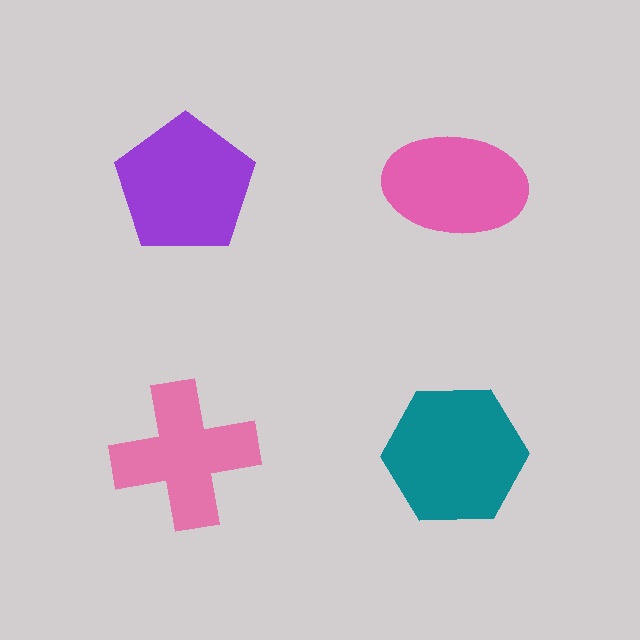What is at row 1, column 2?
A pink ellipse.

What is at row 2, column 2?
A teal hexagon.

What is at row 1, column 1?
A purple pentagon.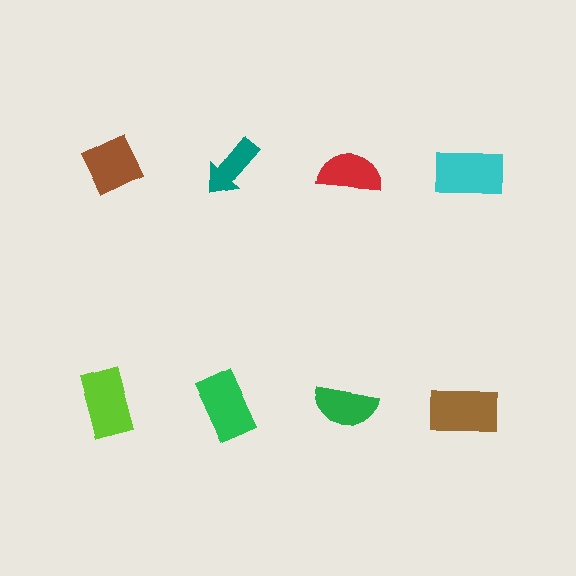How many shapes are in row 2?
4 shapes.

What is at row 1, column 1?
A brown diamond.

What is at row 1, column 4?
A cyan rectangle.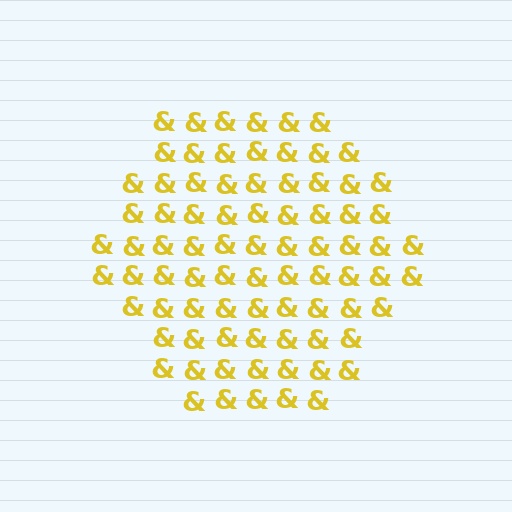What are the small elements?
The small elements are ampersands.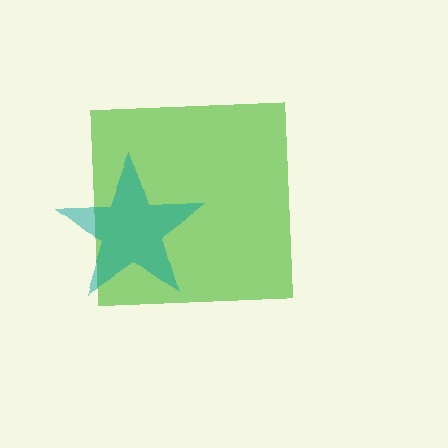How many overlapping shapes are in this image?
There are 2 overlapping shapes in the image.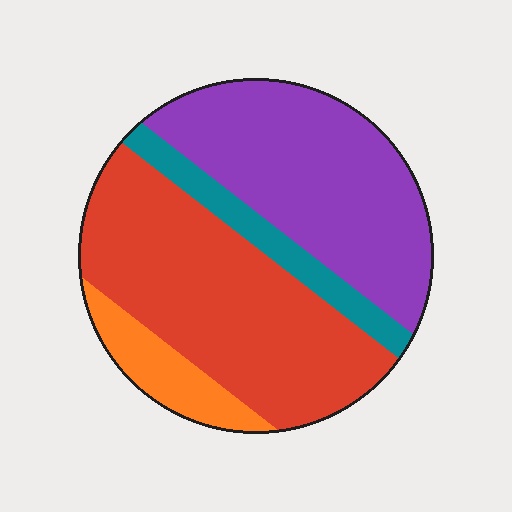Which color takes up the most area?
Red, at roughly 45%.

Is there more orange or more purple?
Purple.